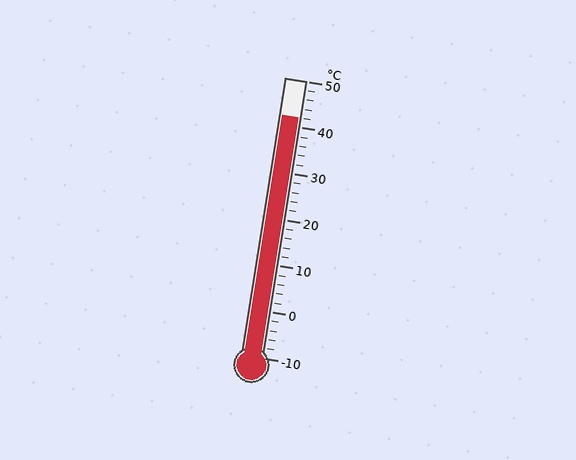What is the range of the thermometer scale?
The thermometer scale ranges from -10°C to 50°C.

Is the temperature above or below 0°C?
The temperature is above 0°C.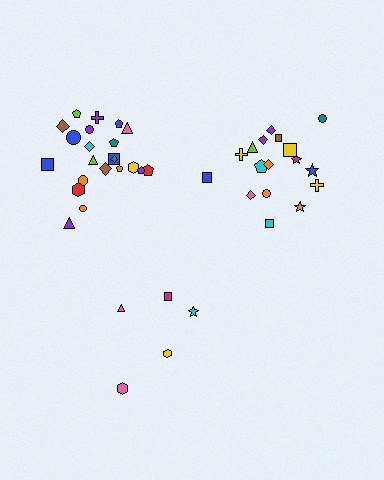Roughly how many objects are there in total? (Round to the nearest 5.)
Roughly 45 objects in total.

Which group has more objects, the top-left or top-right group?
The top-left group.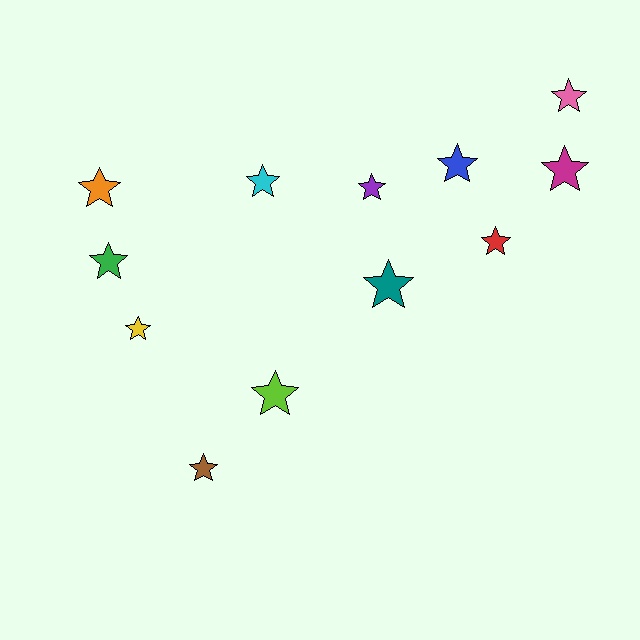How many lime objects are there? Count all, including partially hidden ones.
There is 1 lime object.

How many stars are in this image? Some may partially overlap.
There are 12 stars.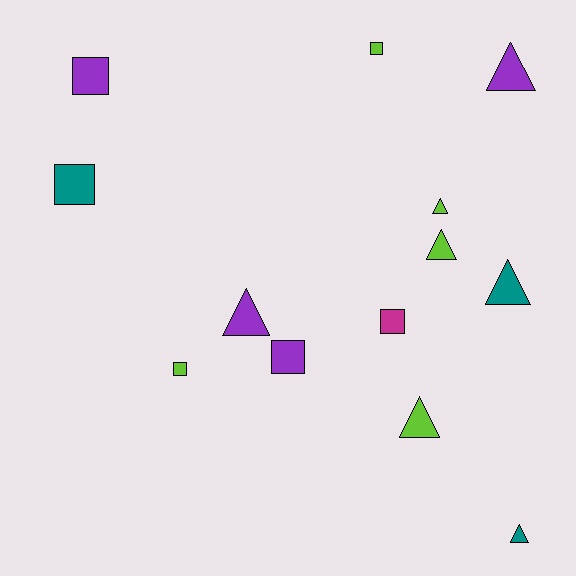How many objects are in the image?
There are 13 objects.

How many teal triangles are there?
There are 2 teal triangles.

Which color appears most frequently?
Lime, with 5 objects.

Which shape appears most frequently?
Triangle, with 7 objects.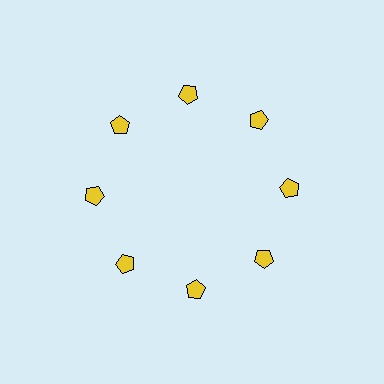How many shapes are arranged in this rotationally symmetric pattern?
There are 8 shapes, arranged in 8 groups of 1.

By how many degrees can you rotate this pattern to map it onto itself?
The pattern maps onto itself every 45 degrees of rotation.